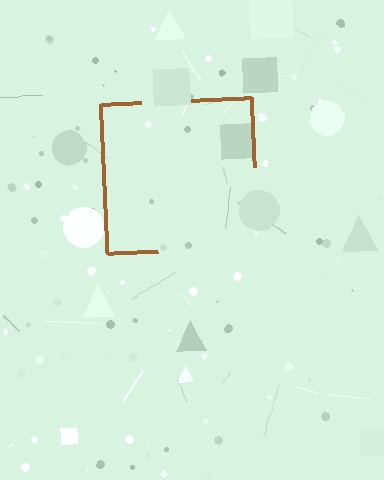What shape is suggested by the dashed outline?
The dashed outline suggests a square.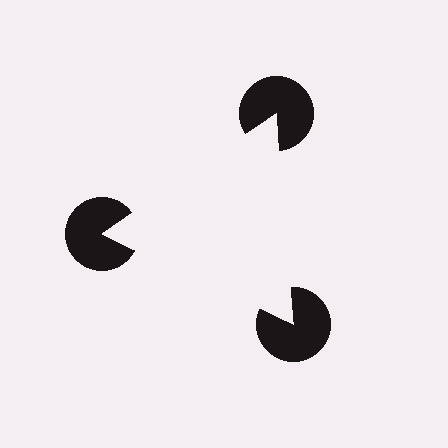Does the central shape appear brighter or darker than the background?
It typically appears slightly brighter than the background, even though no actual brightness change is drawn.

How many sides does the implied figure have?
3 sides.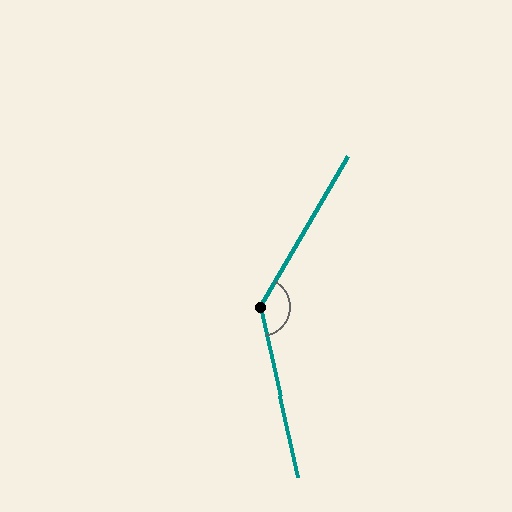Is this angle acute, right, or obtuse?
It is obtuse.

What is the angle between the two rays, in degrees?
Approximately 137 degrees.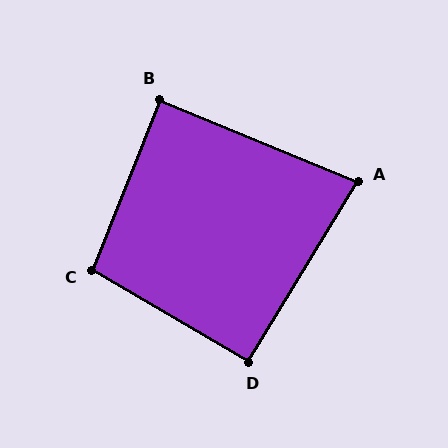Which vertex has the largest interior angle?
C, at approximately 99 degrees.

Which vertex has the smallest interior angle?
A, at approximately 81 degrees.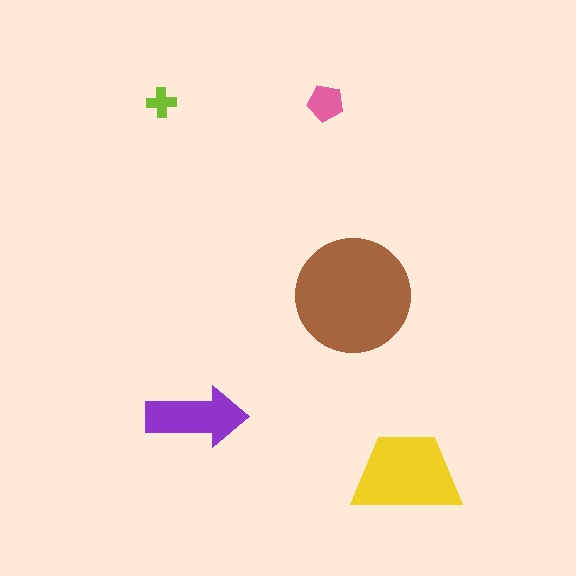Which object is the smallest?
The lime cross.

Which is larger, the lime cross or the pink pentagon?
The pink pentagon.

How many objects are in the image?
There are 5 objects in the image.